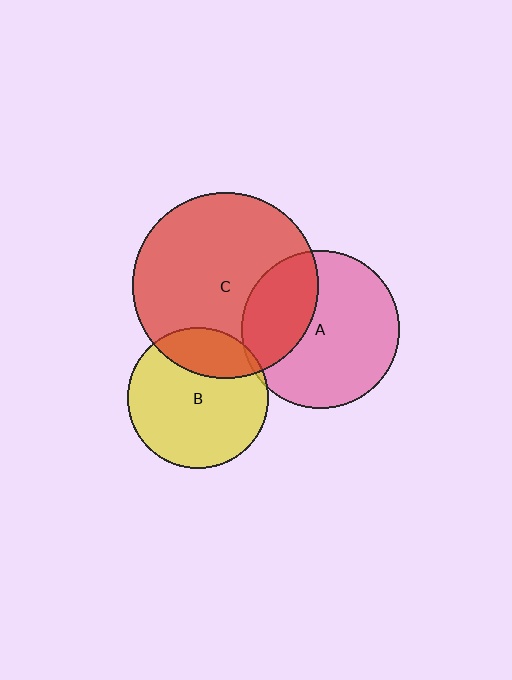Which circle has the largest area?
Circle C (red).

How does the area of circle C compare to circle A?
Approximately 1.4 times.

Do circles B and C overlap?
Yes.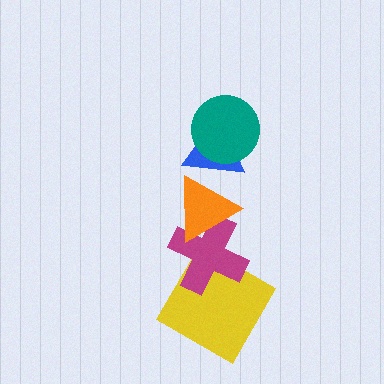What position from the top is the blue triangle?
The blue triangle is 2nd from the top.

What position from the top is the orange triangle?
The orange triangle is 3rd from the top.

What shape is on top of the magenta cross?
The orange triangle is on top of the magenta cross.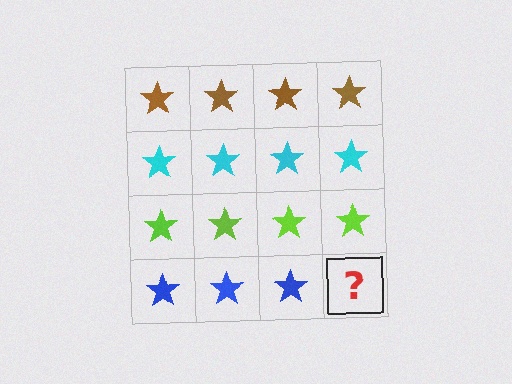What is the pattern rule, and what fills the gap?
The rule is that each row has a consistent color. The gap should be filled with a blue star.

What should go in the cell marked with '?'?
The missing cell should contain a blue star.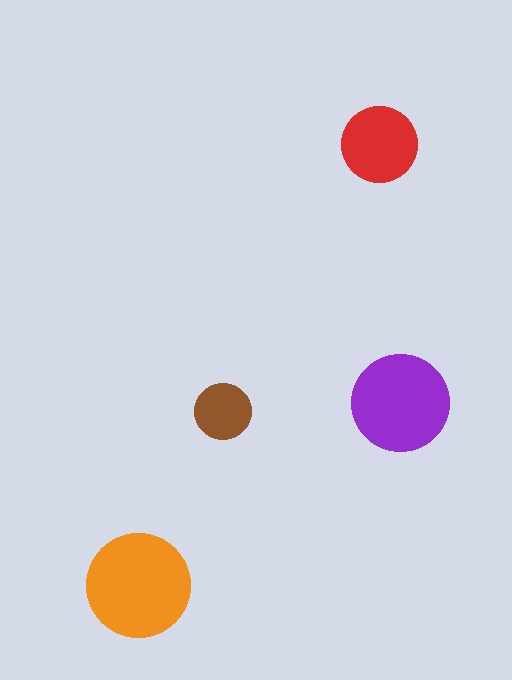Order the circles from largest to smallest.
the orange one, the purple one, the red one, the brown one.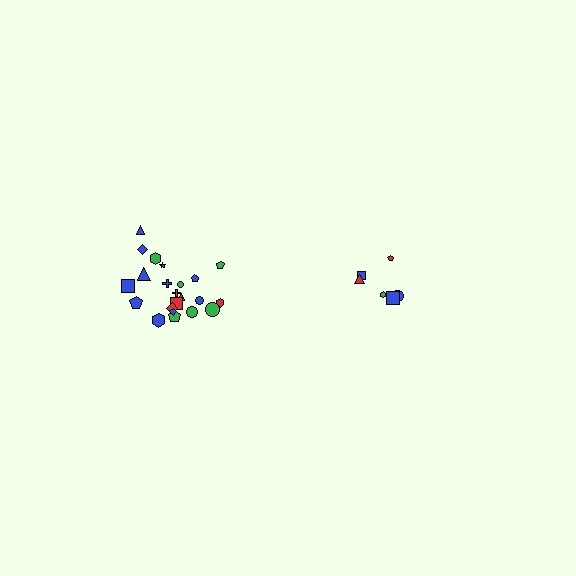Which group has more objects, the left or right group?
The left group.